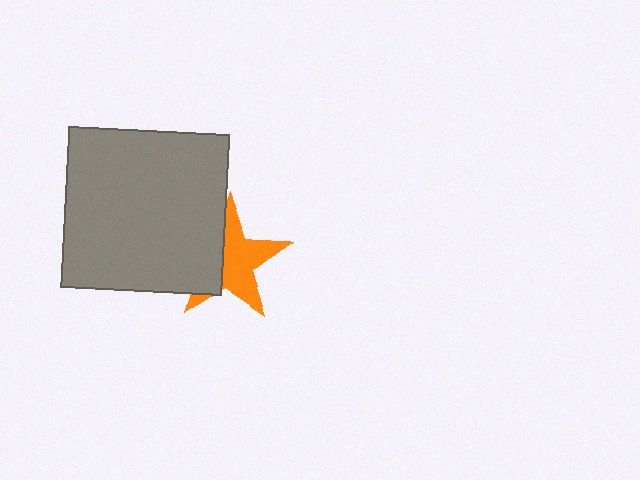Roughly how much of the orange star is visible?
About half of it is visible (roughly 59%).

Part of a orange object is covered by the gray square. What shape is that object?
It is a star.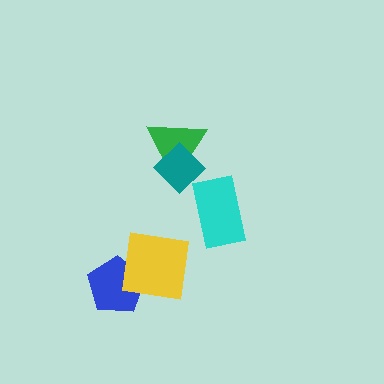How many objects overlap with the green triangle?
1 object overlaps with the green triangle.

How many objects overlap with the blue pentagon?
1 object overlaps with the blue pentagon.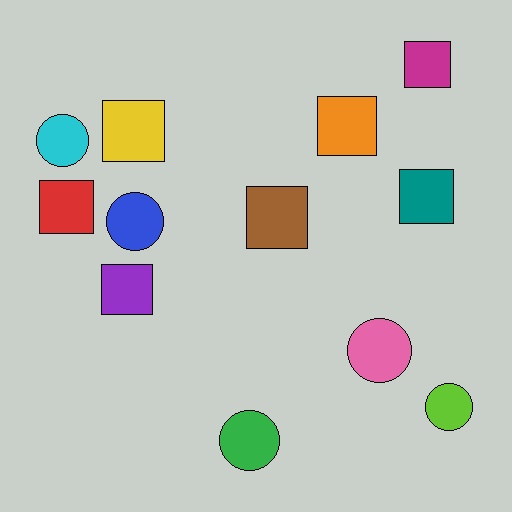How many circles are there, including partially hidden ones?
There are 5 circles.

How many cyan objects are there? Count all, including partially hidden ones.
There is 1 cyan object.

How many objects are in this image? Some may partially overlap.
There are 12 objects.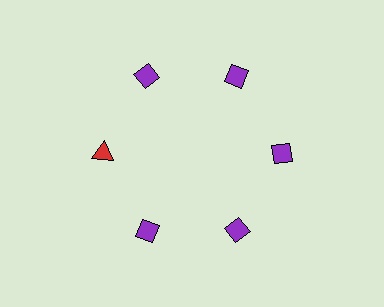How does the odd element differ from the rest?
It differs in both color (red instead of purple) and shape (triangle instead of diamond).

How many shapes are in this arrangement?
There are 6 shapes arranged in a ring pattern.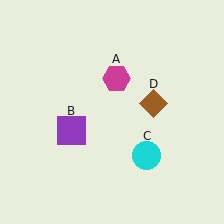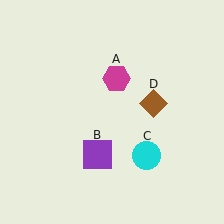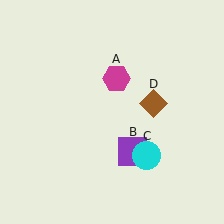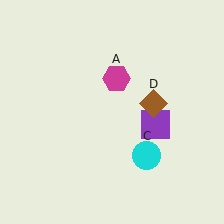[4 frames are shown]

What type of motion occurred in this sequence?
The purple square (object B) rotated counterclockwise around the center of the scene.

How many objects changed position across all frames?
1 object changed position: purple square (object B).